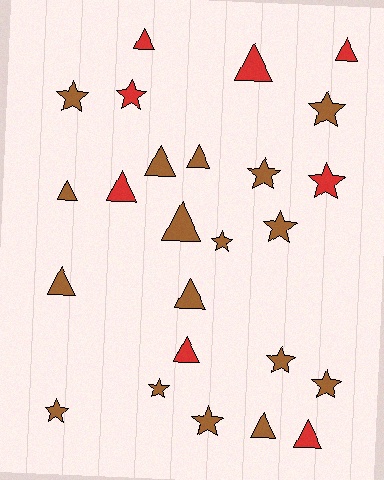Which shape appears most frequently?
Triangle, with 13 objects.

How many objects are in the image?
There are 25 objects.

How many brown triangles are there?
There are 7 brown triangles.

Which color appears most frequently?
Brown, with 17 objects.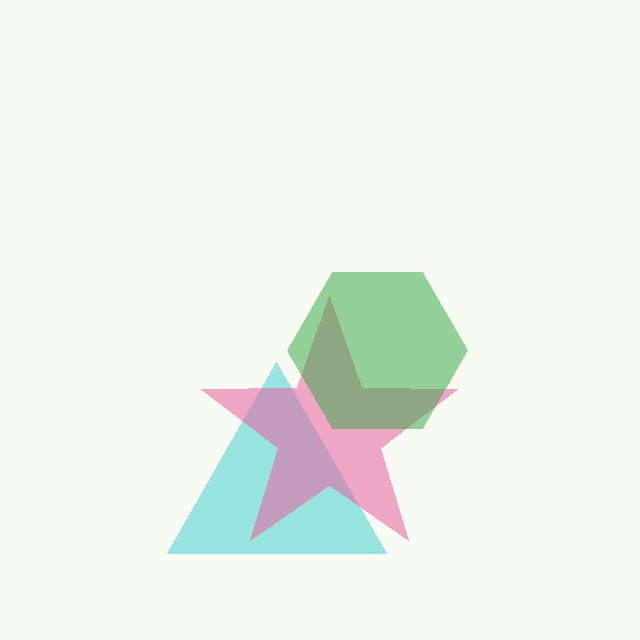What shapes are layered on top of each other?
The layered shapes are: a cyan triangle, a pink star, a green hexagon.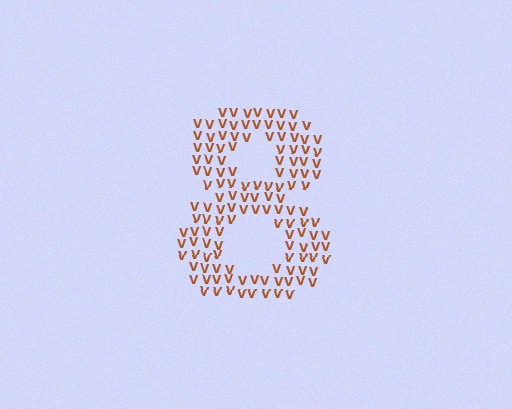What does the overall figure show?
The overall figure shows the digit 8.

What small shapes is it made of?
It is made of small letter V's.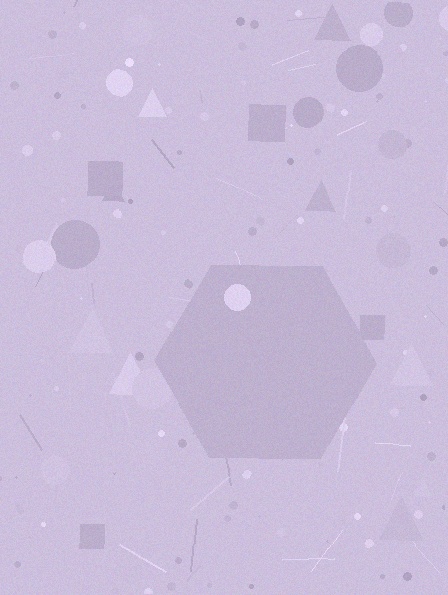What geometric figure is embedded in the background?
A hexagon is embedded in the background.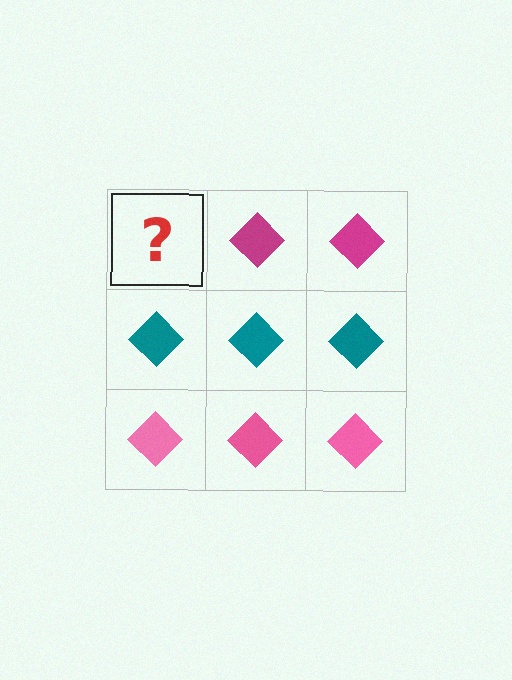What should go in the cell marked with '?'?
The missing cell should contain a magenta diamond.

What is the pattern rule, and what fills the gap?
The rule is that each row has a consistent color. The gap should be filled with a magenta diamond.